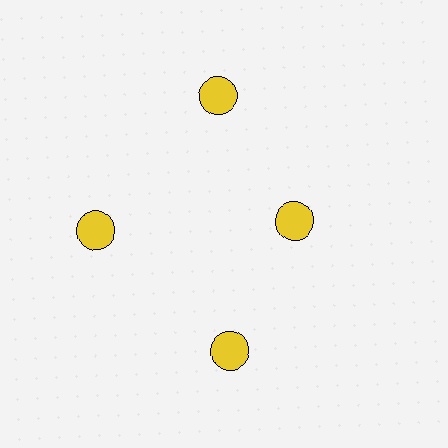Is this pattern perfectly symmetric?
No. The 4 yellow circles are arranged in a ring, but one element near the 3 o'clock position is pulled inward toward the center, breaking the 4-fold rotational symmetry.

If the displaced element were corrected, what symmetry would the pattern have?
It would have 4-fold rotational symmetry — the pattern would map onto itself every 90 degrees.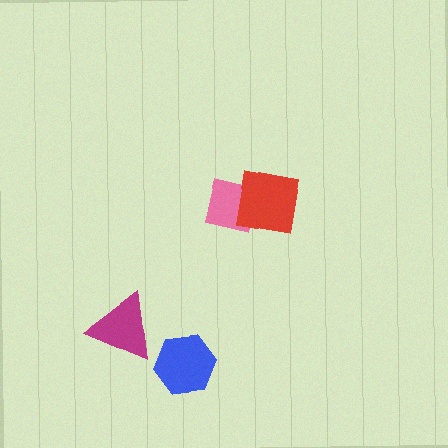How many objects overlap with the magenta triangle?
0 objects overlap with the magenta triangle.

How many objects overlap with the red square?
1 object overlaps with the red square.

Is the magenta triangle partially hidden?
No, no other shape covers it.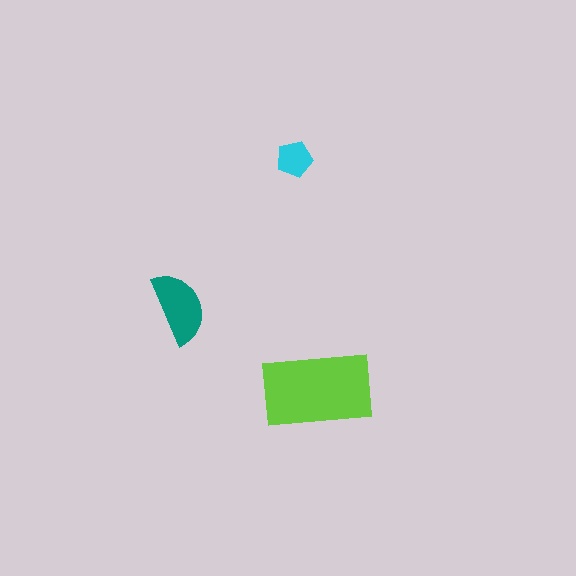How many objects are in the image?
There are 3 objects in the image.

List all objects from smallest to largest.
The cyan pentagon, the teal semicircle, the lime rectangle.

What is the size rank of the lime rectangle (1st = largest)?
1st.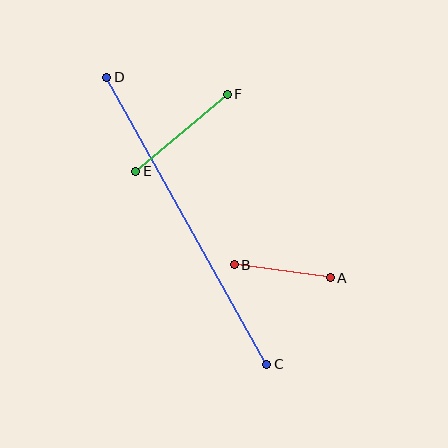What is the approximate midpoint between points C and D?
The midpoint is at approximately (187, 221) pixels.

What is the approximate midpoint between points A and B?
The midpoint is at approximately (282, 271) pixels.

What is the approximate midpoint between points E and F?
The midpoint is at approximately (182, 133) pixels.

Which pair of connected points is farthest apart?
Points C and D are farthest apart.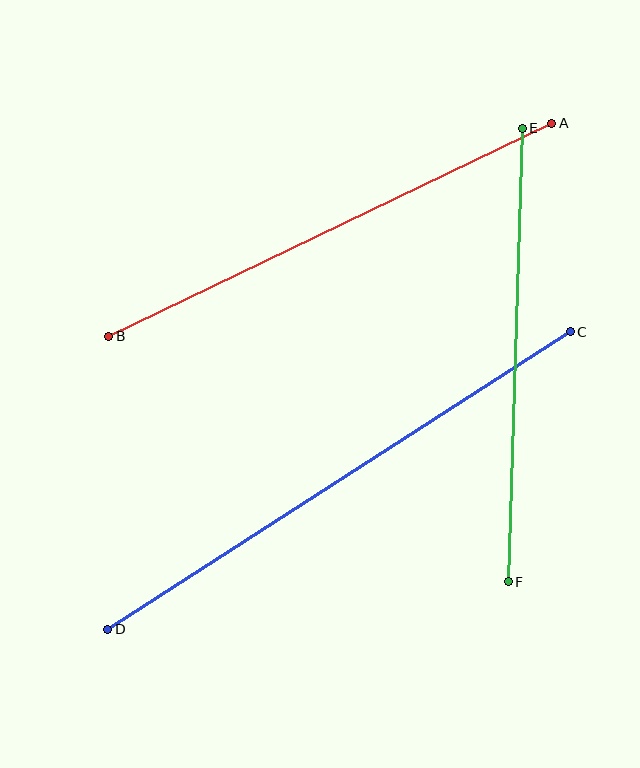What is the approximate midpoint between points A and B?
The midpoint is at approximately (330, 230) pixels.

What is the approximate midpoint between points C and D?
The midpoint is at approximately (339, 480) pixels.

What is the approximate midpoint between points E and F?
The midpoint is at approximately (515, 355) pixels.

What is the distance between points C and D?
The distance is approximately 550 pixels.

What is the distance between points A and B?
The distance is approximately 492 pixels.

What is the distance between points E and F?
The distance is approximately 454 pixels.